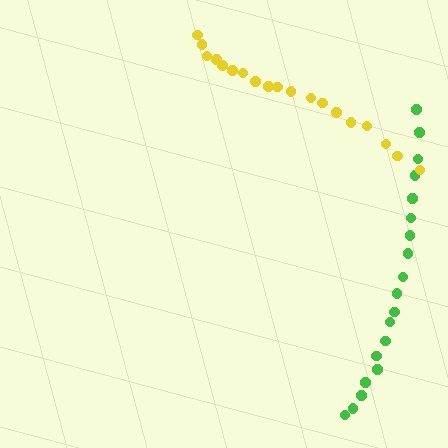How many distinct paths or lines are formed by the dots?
There are 2 distinct paths.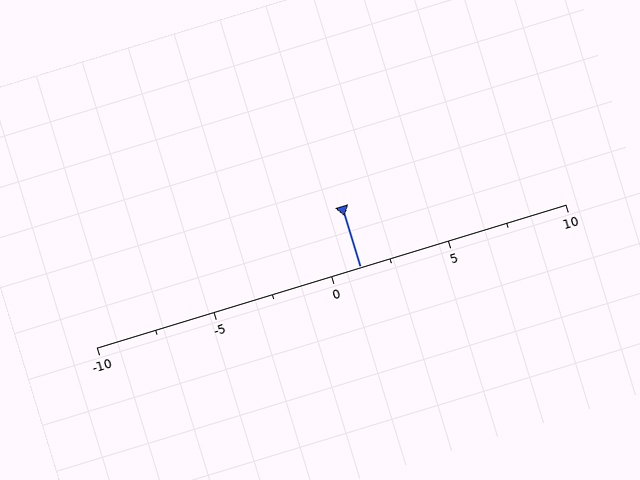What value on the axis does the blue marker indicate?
The marker indicates approximately 1.2.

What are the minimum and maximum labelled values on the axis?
The axis runs from -10 to 10.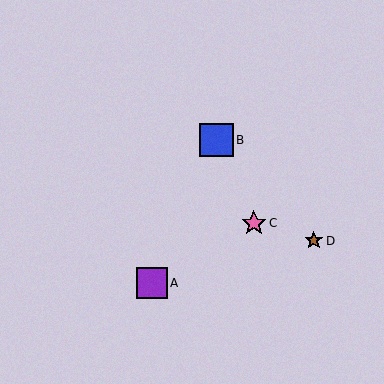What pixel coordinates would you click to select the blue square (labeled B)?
Click at (217, 140) to select the blue square B.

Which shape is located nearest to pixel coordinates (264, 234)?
The pink star (labeled C) at (254, 223) is nearest to that location.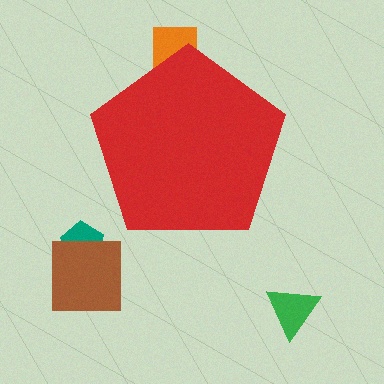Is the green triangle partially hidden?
No, the green triangle is fully visible.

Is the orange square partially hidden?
Yes, the orange square is partially hidden behind the red pentagon.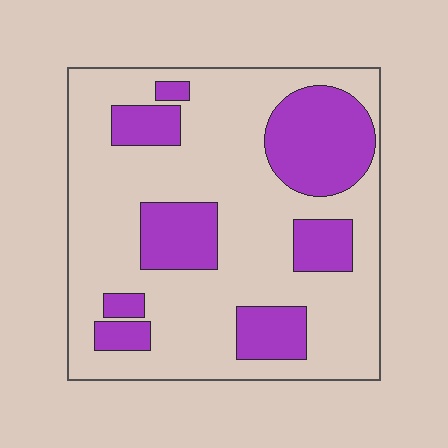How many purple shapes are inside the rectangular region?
8.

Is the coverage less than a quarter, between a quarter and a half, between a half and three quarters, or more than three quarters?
Between a quarter and a half.